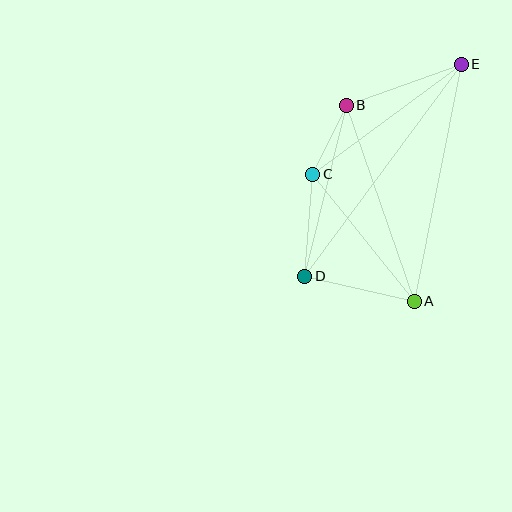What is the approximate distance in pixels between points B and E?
The distance between B and E is approximately 122 pixels.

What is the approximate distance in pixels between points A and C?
The distance between A and C is approximately 163 pixels.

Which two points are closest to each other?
Points B and C are closest to each other.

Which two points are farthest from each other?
Points D and E are farthest from each other.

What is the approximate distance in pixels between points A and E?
The distance between A and E is approximately 242 pixels.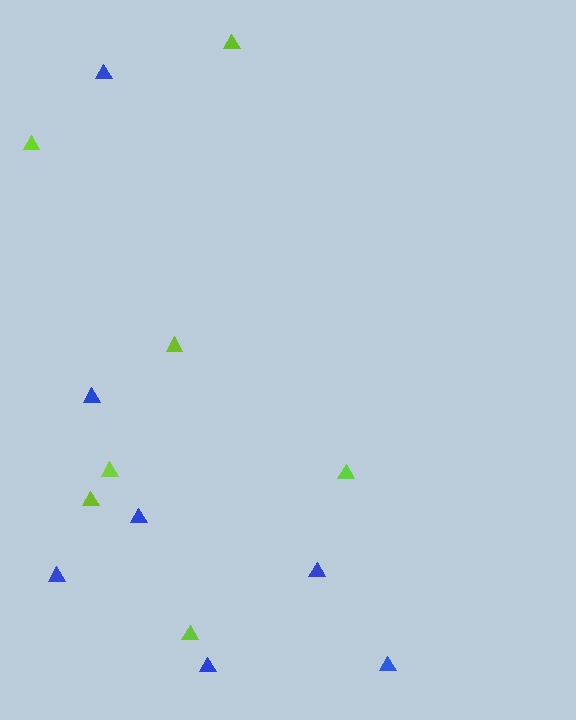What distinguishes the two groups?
There are 2 groups: one group of blue triangles (7) and one group of lime triangles (7).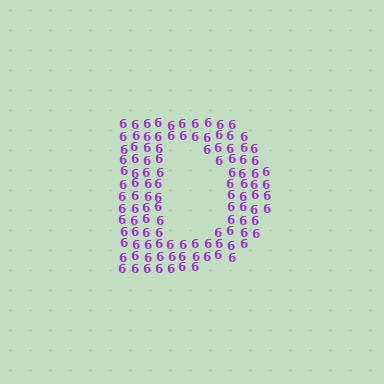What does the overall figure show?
The overall figure shows the letter D.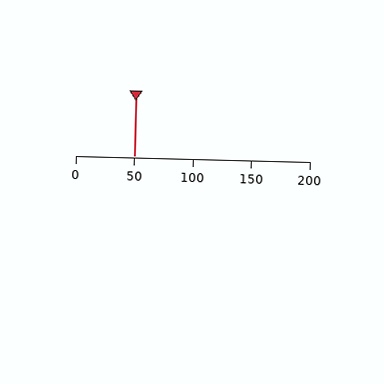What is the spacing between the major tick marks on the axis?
The major ticks are spaced 50 apart.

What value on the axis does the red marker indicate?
The marker indicates approximately 50.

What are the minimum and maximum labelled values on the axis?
The axis runs from 0 to 200.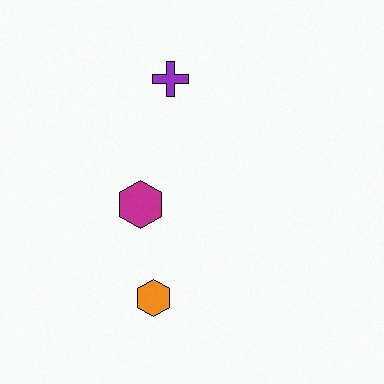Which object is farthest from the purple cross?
The orange hexagon is farthest from the purple cross.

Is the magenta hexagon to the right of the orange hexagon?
No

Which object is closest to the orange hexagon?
The magenta hexagon is closest to the orange hexagon.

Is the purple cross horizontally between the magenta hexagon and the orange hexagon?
No